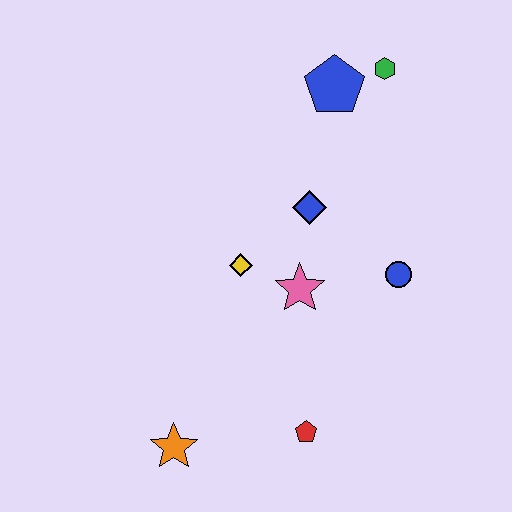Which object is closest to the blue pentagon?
The green hexagon is closest to the blue pentagon.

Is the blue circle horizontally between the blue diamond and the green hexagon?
No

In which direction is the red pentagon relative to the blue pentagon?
The red pentagon is below the blue pentagon.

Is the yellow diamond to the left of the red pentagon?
Yes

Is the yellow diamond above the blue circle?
Yes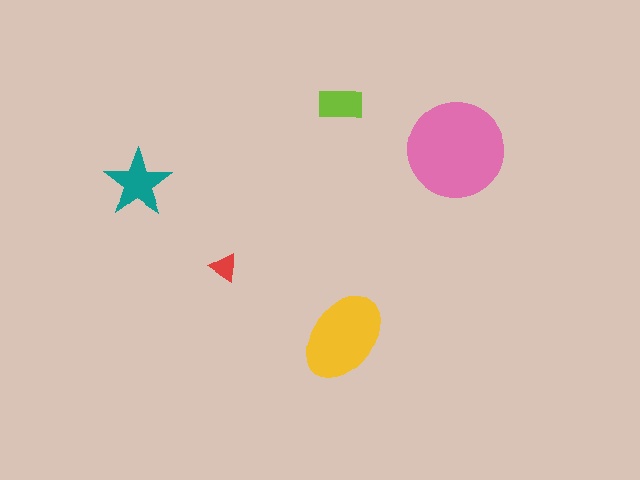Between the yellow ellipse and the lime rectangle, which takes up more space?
The yellow ellipse.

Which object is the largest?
The pink circle.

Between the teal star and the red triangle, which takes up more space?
The teal star.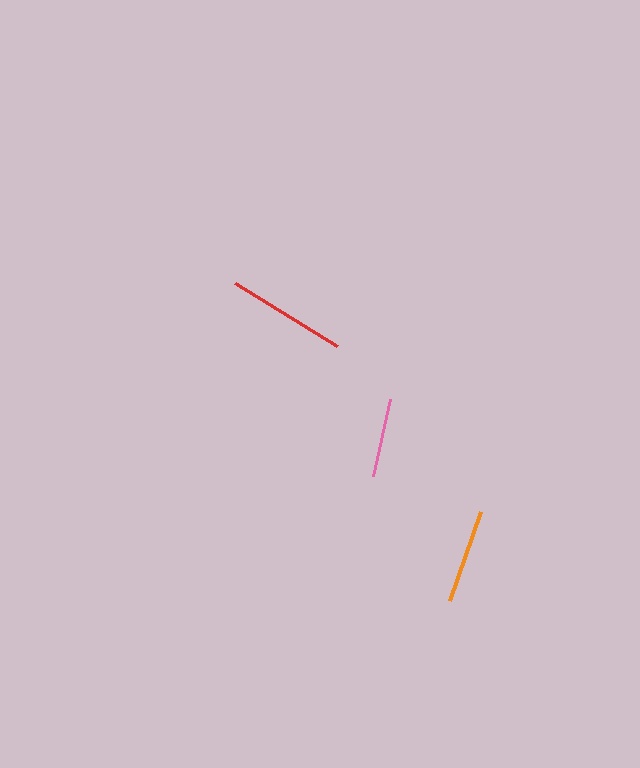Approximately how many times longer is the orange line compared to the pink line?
The orange line is approximately 1.2 times the length of the pink line.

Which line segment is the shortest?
The pink line is the shortest at approximately 79 pixels.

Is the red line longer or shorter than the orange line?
The red line is longer than the orange line.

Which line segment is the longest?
The red line is the longest at approximately 120 pixels.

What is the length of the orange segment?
The orange segment is approximately 94 pixels long.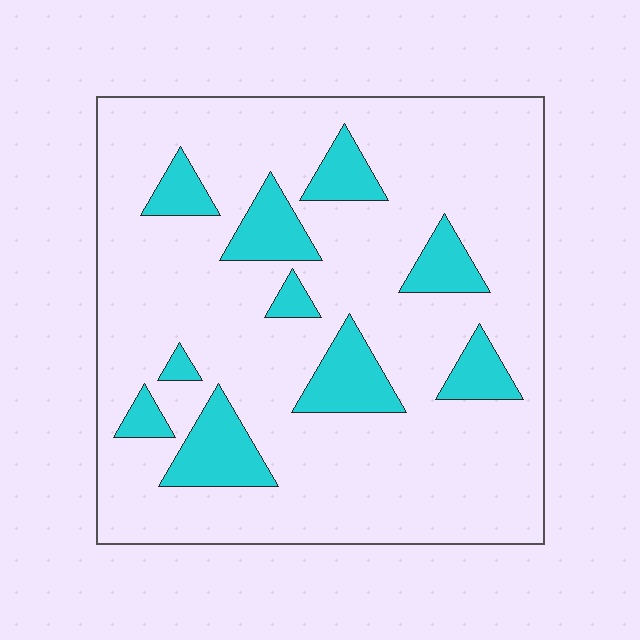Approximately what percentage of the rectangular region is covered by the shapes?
Approximately 15%.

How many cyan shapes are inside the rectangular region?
10.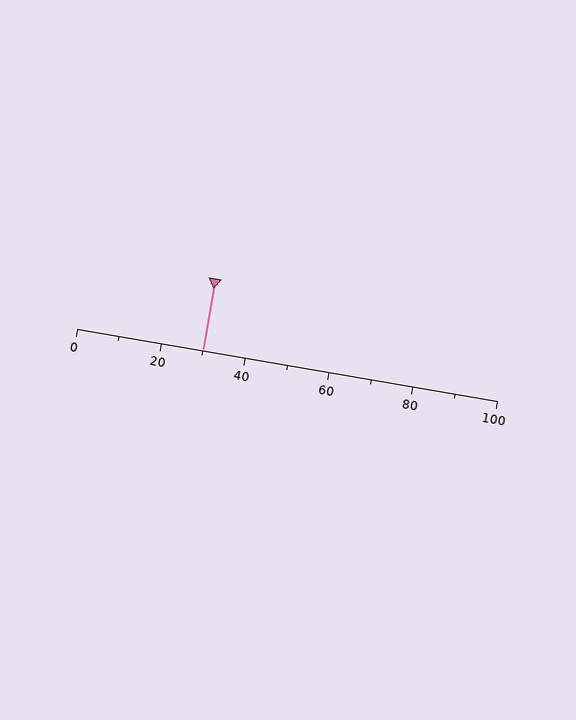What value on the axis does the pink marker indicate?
The marker indicates approximately 30.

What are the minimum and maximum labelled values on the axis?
The axis runs from 0 to 100.